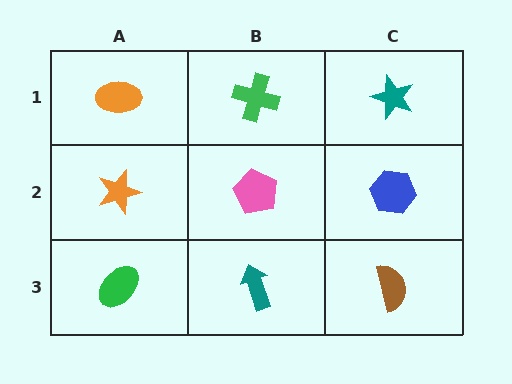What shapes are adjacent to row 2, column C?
A teal star (row 1, column C), a brown semicircle (row 3, column C), a pink pentagon (row 2, column B).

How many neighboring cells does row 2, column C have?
3.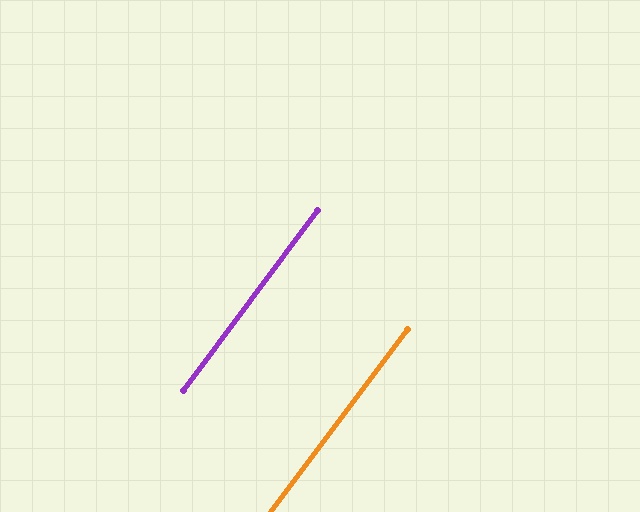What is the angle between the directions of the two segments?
Approximately 0 degrees.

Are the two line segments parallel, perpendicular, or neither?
Parallel — their directions differ by only 0.2°.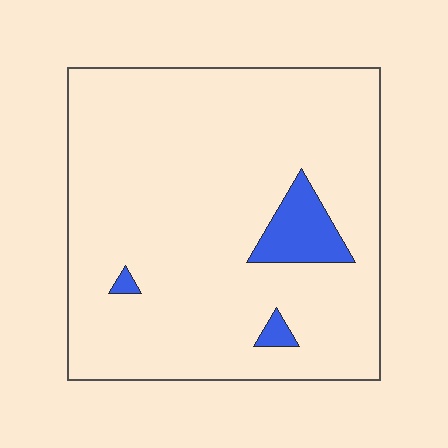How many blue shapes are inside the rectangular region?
3.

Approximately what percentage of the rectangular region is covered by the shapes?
Approximately 5%.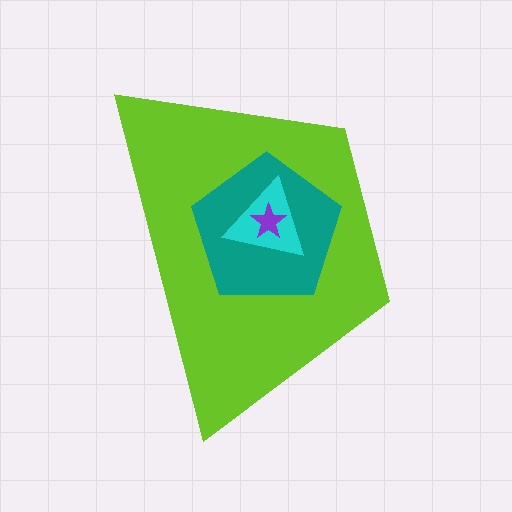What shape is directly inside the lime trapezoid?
The teal pentagon.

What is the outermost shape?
The lime trapezoid.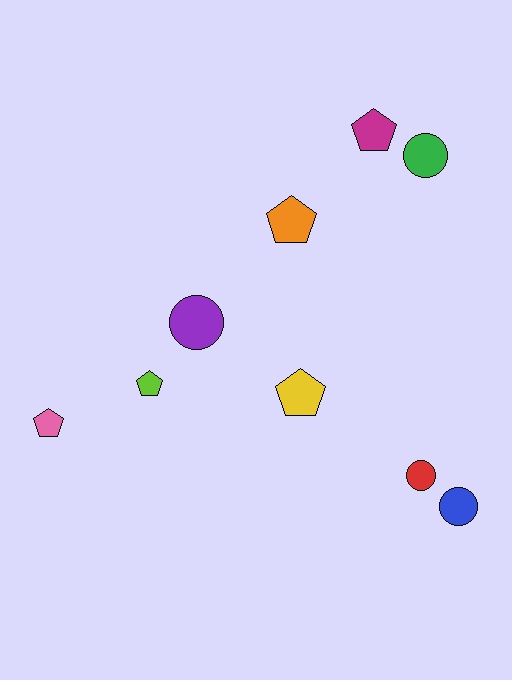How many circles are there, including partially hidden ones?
There are 4 circles.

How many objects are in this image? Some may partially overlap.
There are 9 objects.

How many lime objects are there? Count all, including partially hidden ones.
There is 1 lime object.